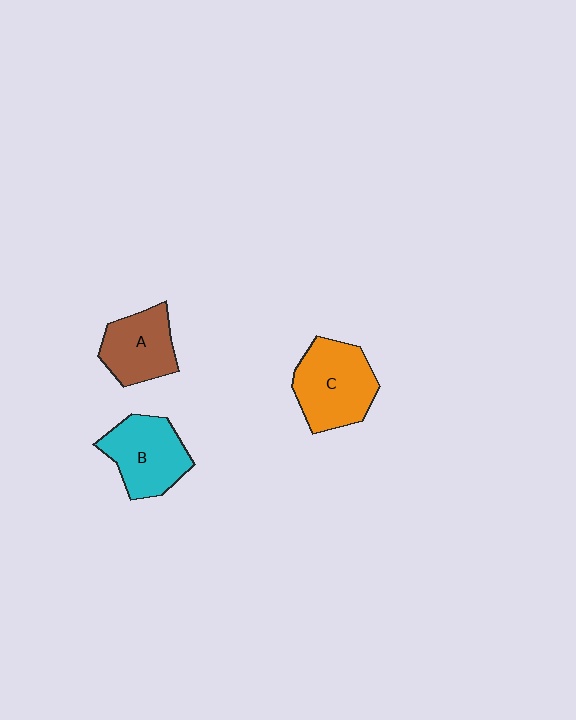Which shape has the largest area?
Shape C (orange).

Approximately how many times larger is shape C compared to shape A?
Approximately 1.3 times.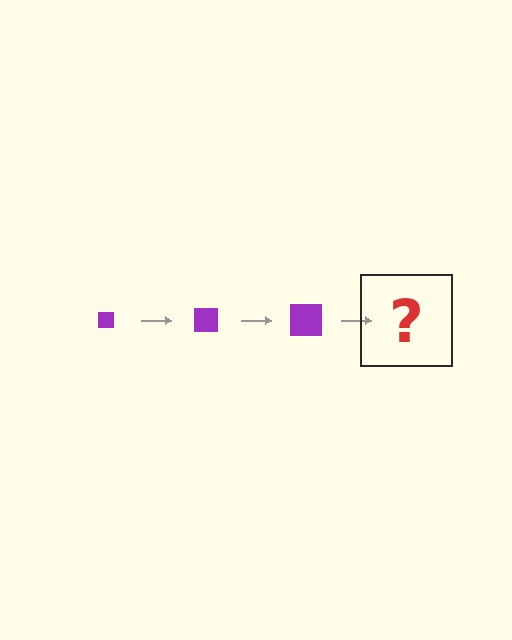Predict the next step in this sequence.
The next step is a purple square, larger than the previous one.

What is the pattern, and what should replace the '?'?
The pattern is that the square gets progressively larger each step. The '?' should be a purple square, larger than the previous one.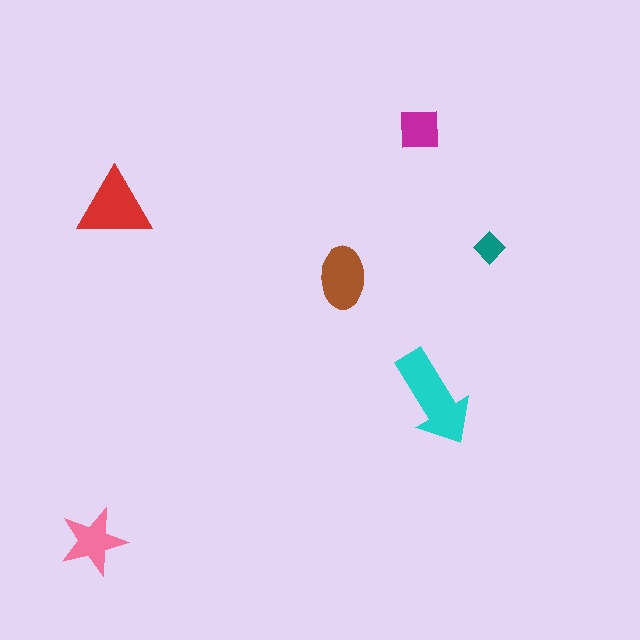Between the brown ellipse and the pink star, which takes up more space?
The brown ellipse.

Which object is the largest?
The cyan arrow.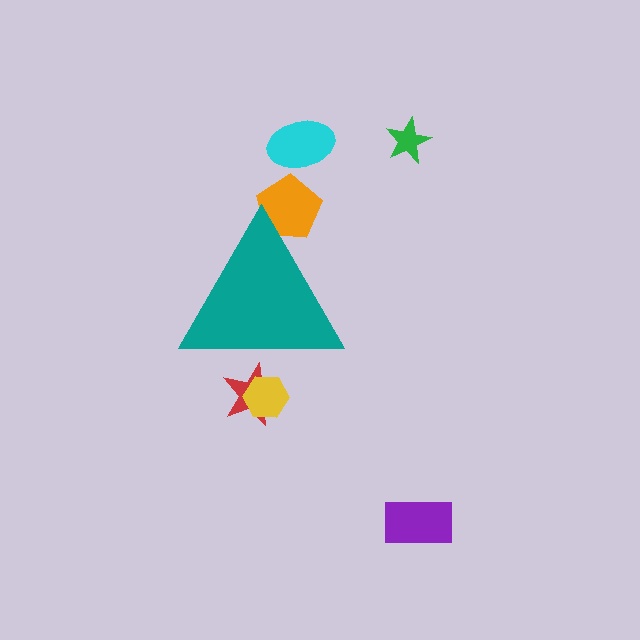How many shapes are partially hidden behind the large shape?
3 shapes are partially hidden.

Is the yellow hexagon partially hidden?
Yes, the yellow hexagon is partially hidden behind the teal triangle.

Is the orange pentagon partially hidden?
Yes, the orange pentagon is partially hidden behind the teal triangle.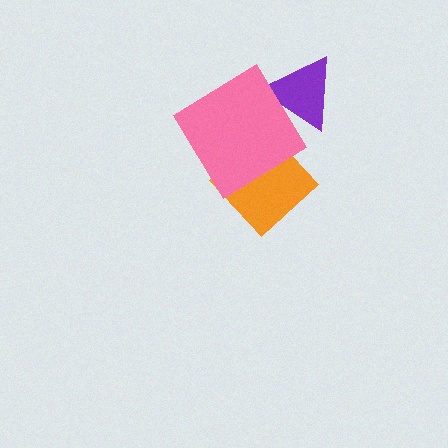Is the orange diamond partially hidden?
Yes, it is partially covered by another shape.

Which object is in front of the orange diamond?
The pink diamond is in front of the orange diamond.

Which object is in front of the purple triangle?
The pink diamond is in front of the purple triangle.